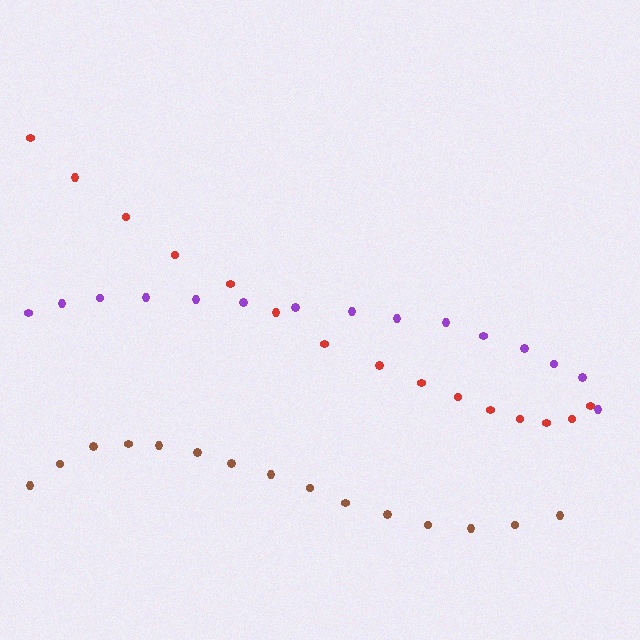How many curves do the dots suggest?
There are 3 distinct paths.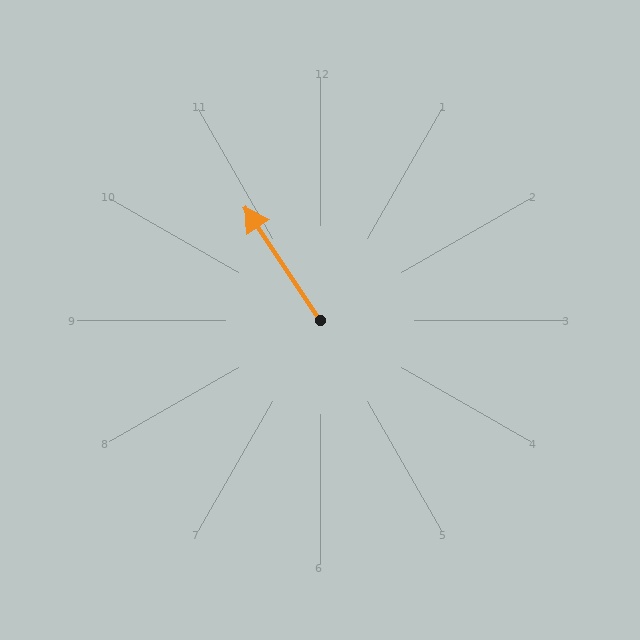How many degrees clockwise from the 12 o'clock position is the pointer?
Approximately 326 degrees.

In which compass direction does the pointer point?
Northwest.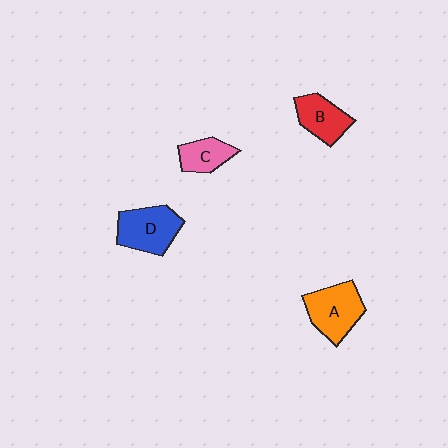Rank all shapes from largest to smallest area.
From largest to smallest: A (orange), D (blue), B (red), C (pink).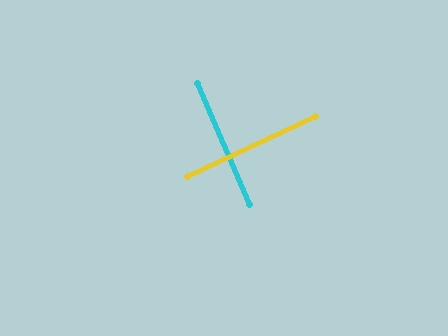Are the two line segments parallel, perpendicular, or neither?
Perpendicular — they meet at approximately 88°.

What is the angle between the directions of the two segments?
Approximately 88 degrees.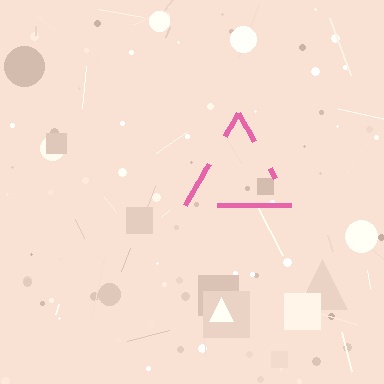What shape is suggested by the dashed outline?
The dashed outline suggests a triangle.